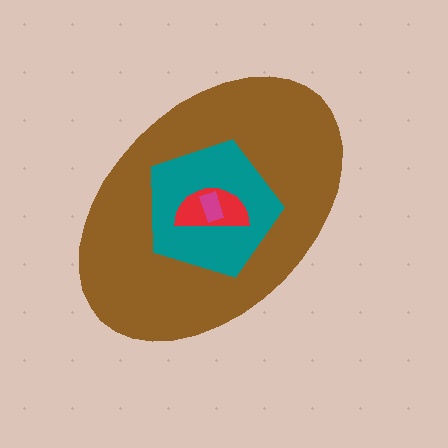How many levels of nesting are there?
4.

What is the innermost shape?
The magenta rectangle.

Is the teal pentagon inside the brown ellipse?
Yes.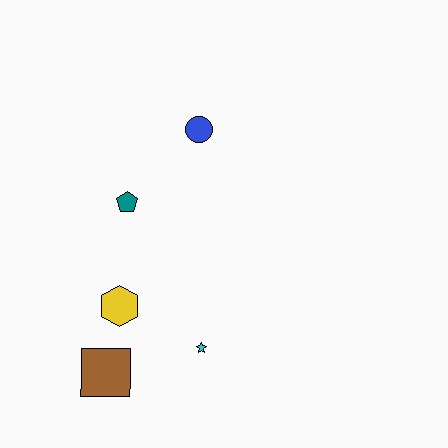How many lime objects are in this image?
There are no lime objects.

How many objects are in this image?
There are 5 objects.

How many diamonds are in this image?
There are no diamonds.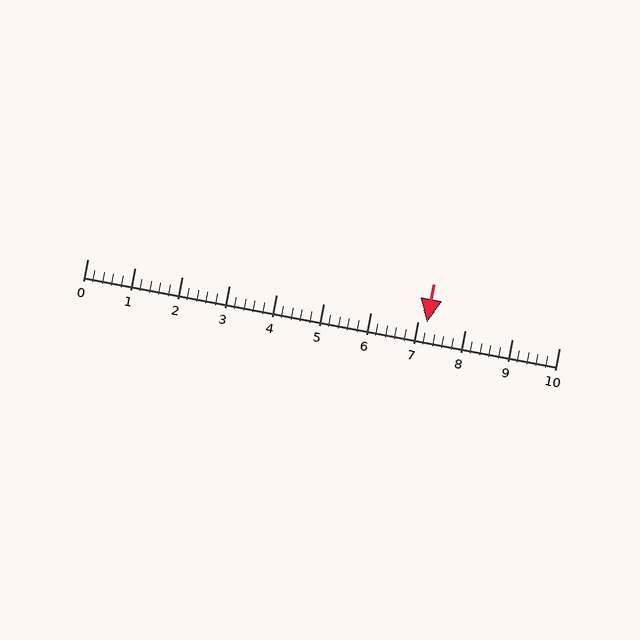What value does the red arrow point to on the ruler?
The red arrow points to approximately 7.2.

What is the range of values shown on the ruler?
The ruler shows values from 0 to 10.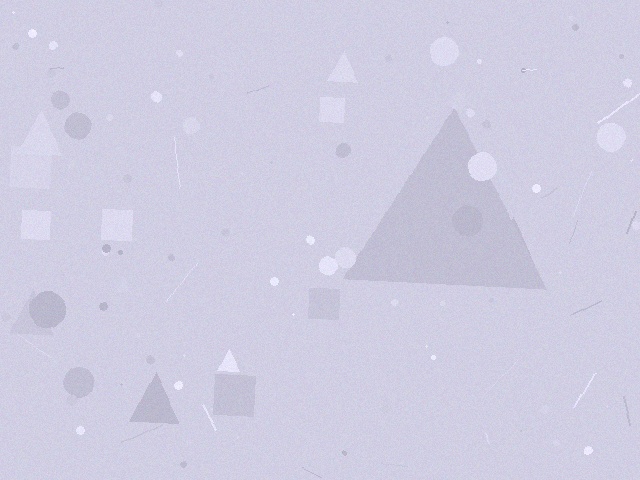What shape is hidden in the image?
A triangle is hidden in the image.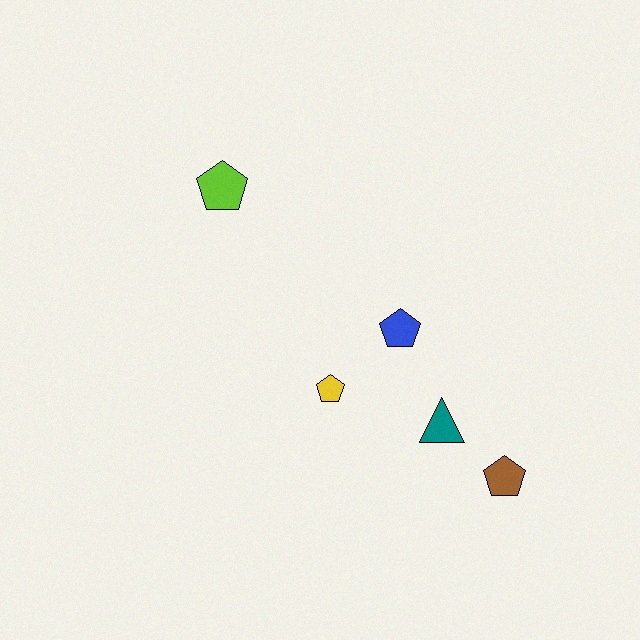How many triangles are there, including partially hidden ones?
There is 1 triangle.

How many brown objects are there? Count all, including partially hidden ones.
There is 1 brown object.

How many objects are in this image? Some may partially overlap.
There are 5 objects.